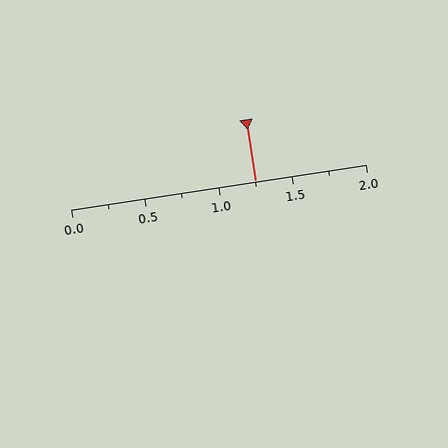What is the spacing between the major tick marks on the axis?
The major ticks are spaced 0.5 apart.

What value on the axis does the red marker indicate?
The marker indicates approximately 1.25.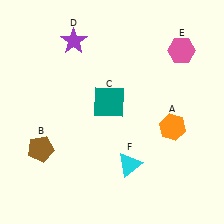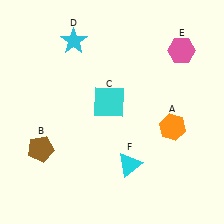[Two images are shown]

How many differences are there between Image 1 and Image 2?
There are 2 differences between the two images.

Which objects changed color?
C changed from teal to cyan. D changed from purple to cyan.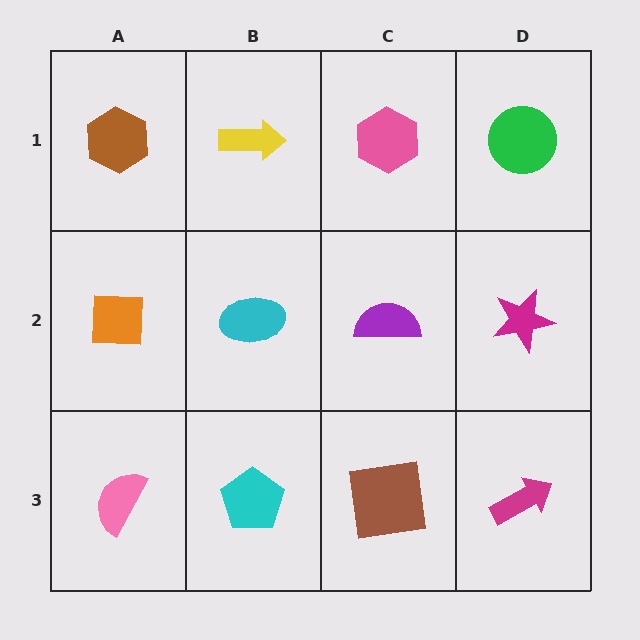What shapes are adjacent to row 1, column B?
A cyan ellipse (row 2, column B), a brown hexagon (row 1, column A), a pink hexagon (row 1, column C).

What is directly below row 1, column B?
A cyan ellipse.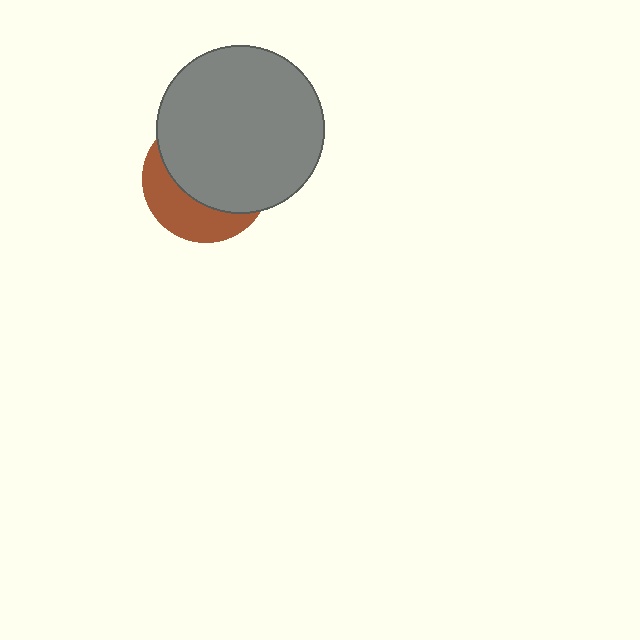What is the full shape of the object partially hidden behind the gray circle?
The partially hidden object is a brown circle.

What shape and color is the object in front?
The object in front is a gray circle.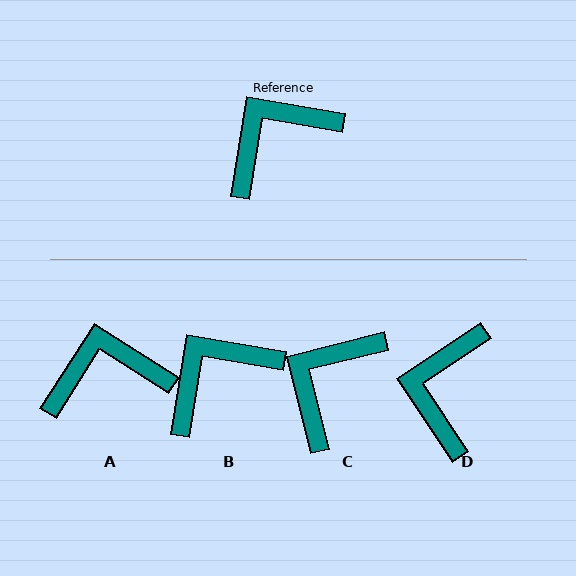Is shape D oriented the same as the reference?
No, it is off by about 43 degrees.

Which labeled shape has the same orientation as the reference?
B.